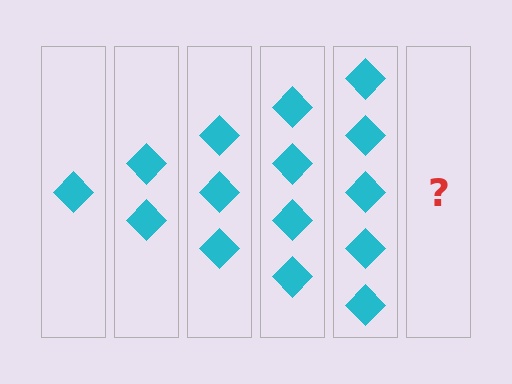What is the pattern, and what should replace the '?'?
The pattern is that each step adds one more diamond. The '?' should be 6 diamonds.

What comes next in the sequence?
The next element should be 6 diamonds.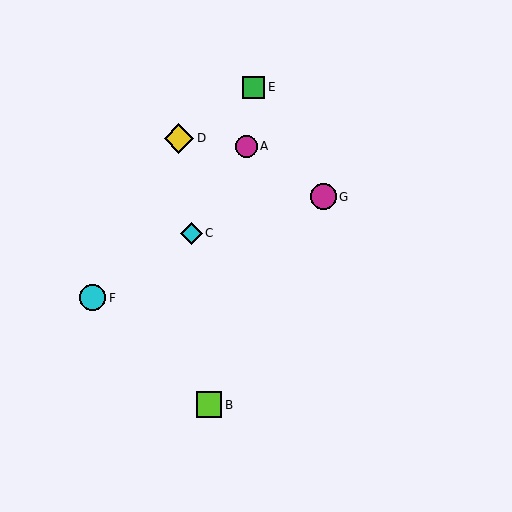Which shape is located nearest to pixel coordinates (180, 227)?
The cyan diamond (labeled C) at (191, 233) is nearest to that location.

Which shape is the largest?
The yellow diamond (labeled D) is the largest.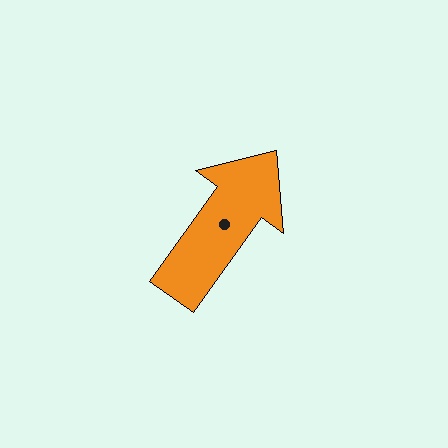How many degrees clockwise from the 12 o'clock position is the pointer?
Approximately 36 degrees.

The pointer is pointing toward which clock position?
Roughly 1 o'clock.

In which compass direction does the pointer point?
Northeast.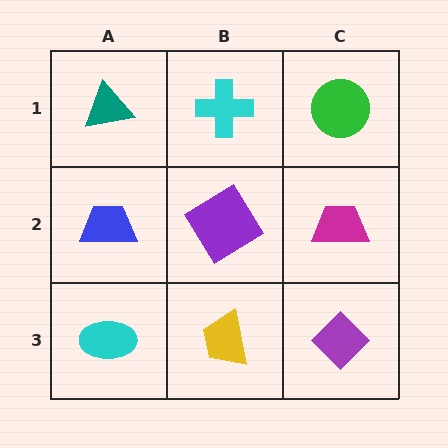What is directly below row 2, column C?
A purple diamond.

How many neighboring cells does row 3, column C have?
2.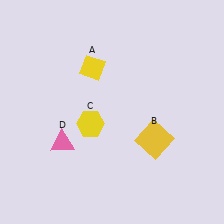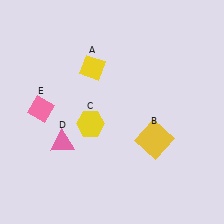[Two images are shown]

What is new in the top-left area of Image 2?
A pink diamond (E) was added in the top-left area of Image 2.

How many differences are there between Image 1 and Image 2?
There is 1 difference between the two images.